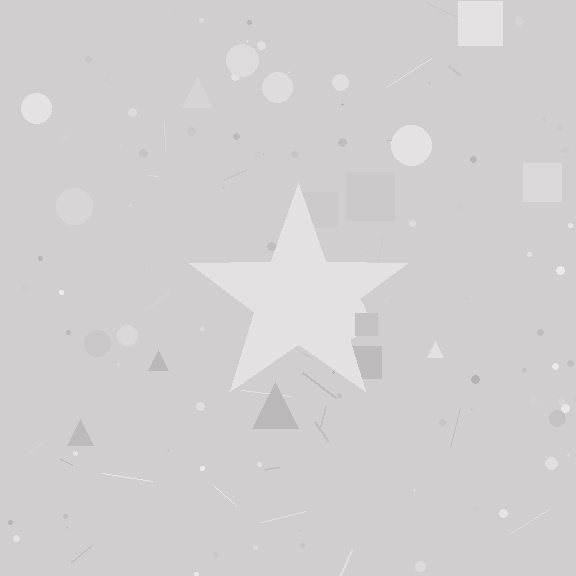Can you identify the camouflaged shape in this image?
The camouflaged shape is a star.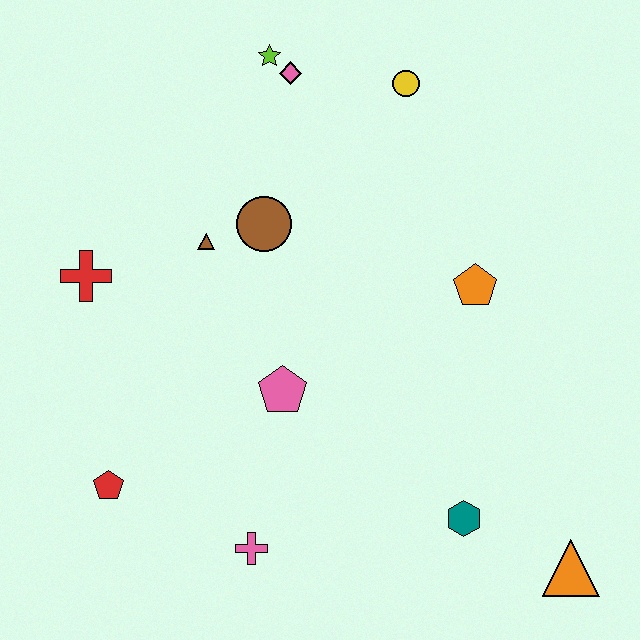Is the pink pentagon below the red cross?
Yes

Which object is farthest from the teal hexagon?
The lime star is farthest from the teal hexagon.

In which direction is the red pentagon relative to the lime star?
The red pentagon is below the lime star.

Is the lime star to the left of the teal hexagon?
Yes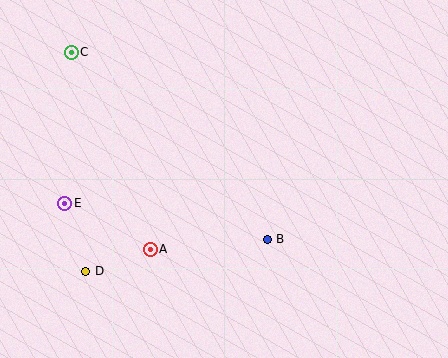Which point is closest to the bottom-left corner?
Point D is closest to the bottom-left corner.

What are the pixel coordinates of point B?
Point B is at (267, 239).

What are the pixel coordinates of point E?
Point E is at (65, 203).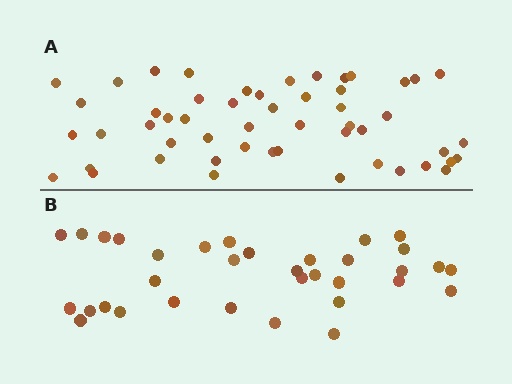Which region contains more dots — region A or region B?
Region A (the top region) has more dots.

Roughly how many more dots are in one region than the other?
Region A has approximately 20 more dots than region B.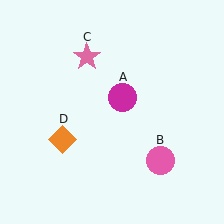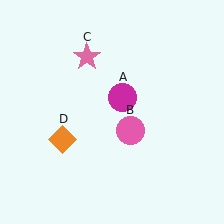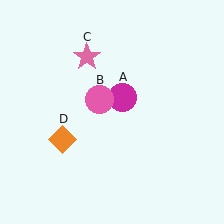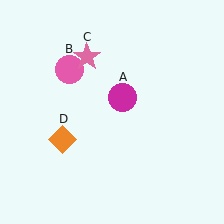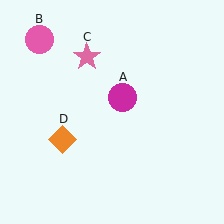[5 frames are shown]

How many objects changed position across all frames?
1 object changed position: pink circle (object B).